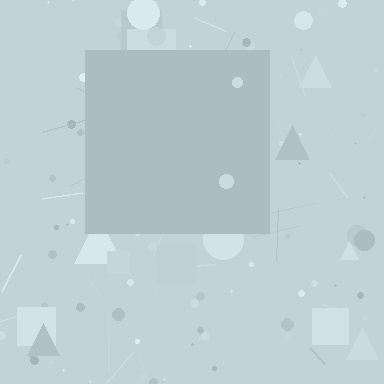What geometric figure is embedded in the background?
A square is embedded in the background.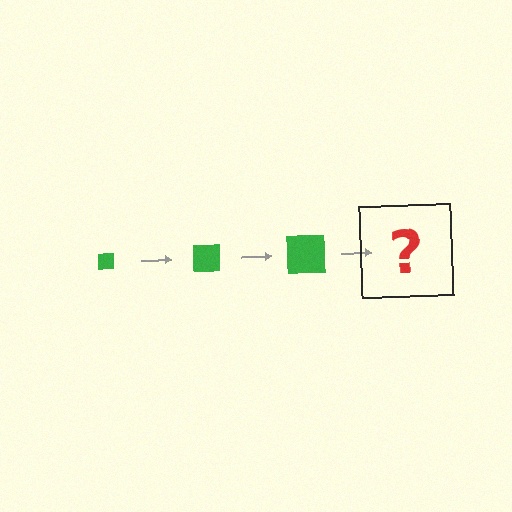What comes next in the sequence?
The next element should be a green square, larger than the previous one.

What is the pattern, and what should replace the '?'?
The pattern is that the square gets progressively larger each step. The '?' should be a green square, larger than the previous one.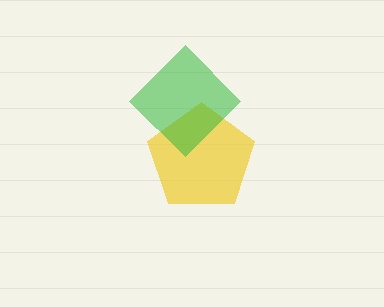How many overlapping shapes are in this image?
There are 2 overlapping shapes in the image.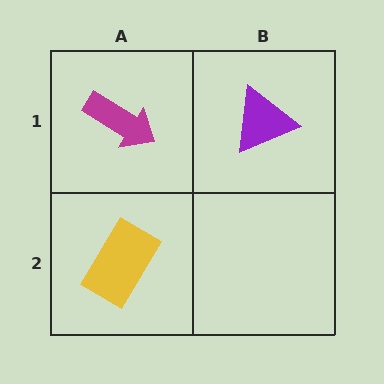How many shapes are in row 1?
2 shapes.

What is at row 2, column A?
A yellow rectangle.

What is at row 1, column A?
A magenta arrow.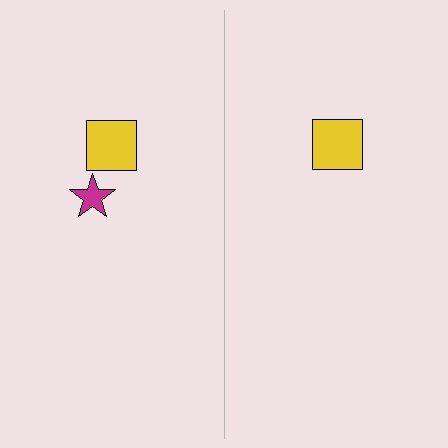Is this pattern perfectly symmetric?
No, the pattern is not perfectly symmetric. A magenta star is missing from the right side.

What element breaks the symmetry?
A magenta star is missing from the right side.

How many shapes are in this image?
There are 3 shapes in this image.